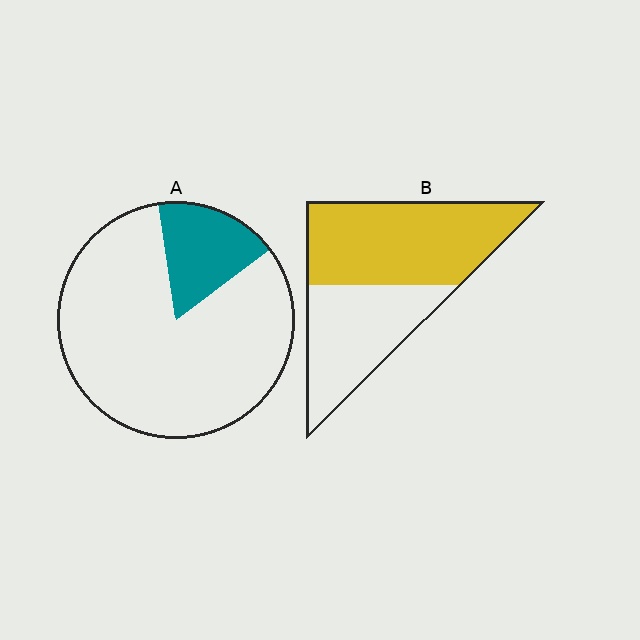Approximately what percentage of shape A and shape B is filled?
A is approximately 15% and B is approximately 60%.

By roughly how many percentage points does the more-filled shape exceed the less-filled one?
By roughly 40 percentage points (B over A).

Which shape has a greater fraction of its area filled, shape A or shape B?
Shape B.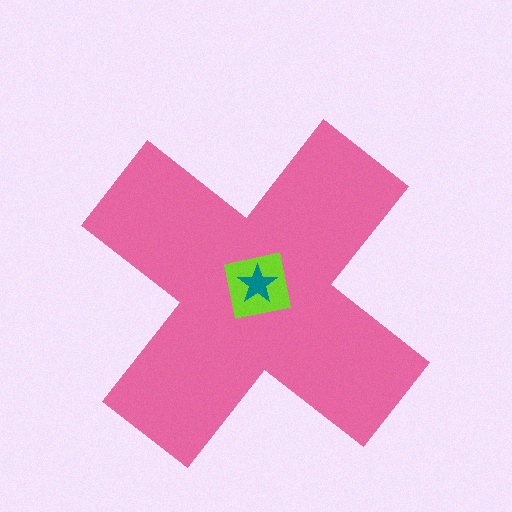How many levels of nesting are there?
3.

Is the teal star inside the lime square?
Yes.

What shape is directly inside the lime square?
The teal star.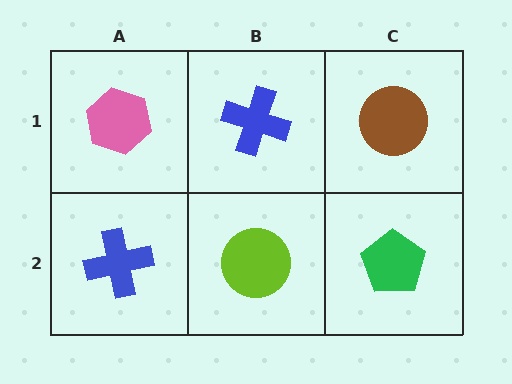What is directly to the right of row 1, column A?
A blue cross.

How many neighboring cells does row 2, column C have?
2.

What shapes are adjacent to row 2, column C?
A brown circle (row 1, column C), a lime circle (row 2, column B).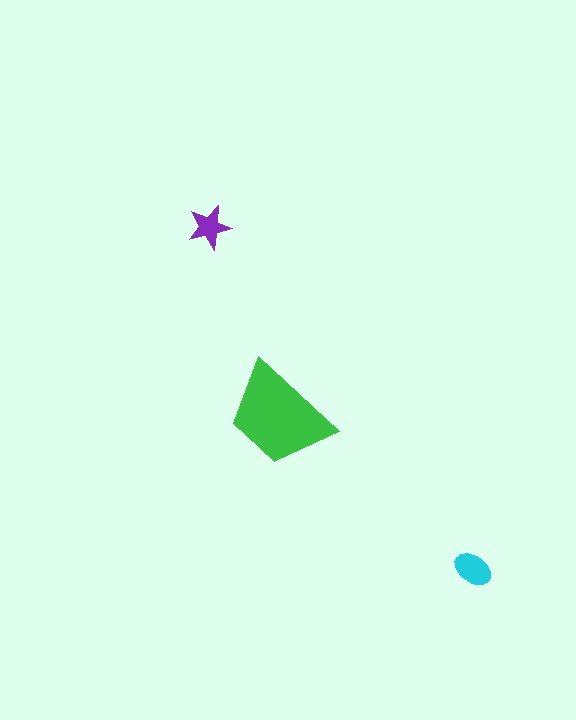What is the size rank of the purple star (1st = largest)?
3rd.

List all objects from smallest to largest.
The purple star, the cyan ellipse, the green trapezoid.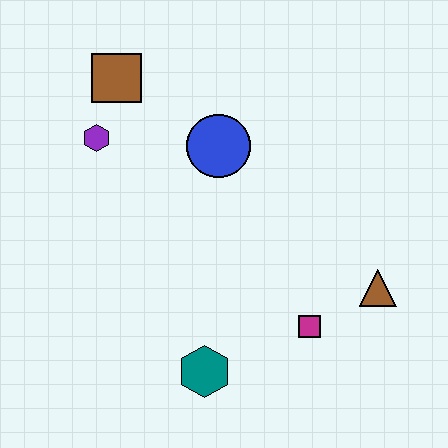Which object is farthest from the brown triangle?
The brown square is farthest from the brown triangle.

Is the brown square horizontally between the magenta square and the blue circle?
No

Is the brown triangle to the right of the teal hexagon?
Yes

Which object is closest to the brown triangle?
The magenta square is closest to the brown triangle.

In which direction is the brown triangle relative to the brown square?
The brown triangle is to the right of the brown square.